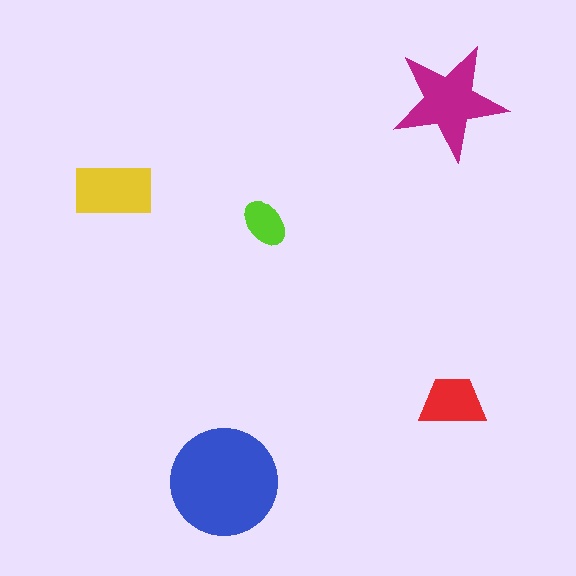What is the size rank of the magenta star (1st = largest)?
2nd.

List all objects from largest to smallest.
The blue circle, the magenta star, the yellow rectangle, the red trapezoid, the lime ellipse.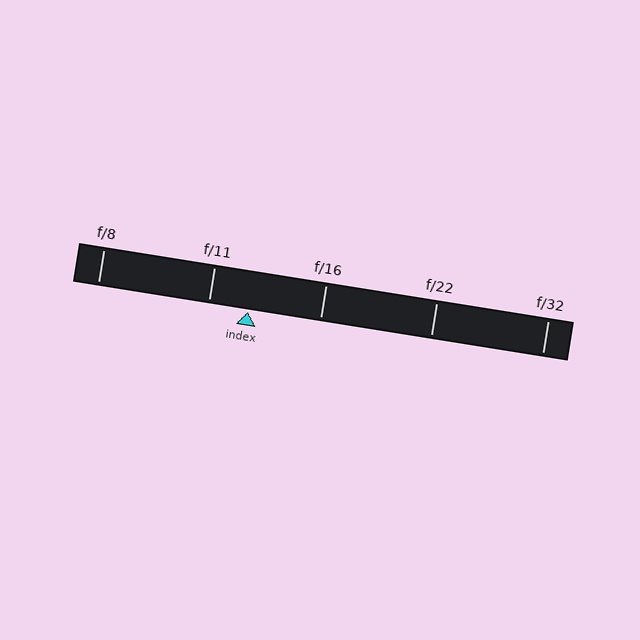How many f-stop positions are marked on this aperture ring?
There are 5 f-stop positions marked.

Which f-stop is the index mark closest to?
The index mark is closest to f/11.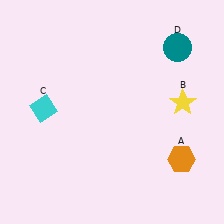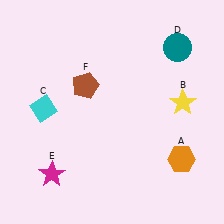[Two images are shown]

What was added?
A magenta star (E), a brown pentagon (F) were added in Image 2.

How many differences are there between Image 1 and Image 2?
There are 2 differences between the two images.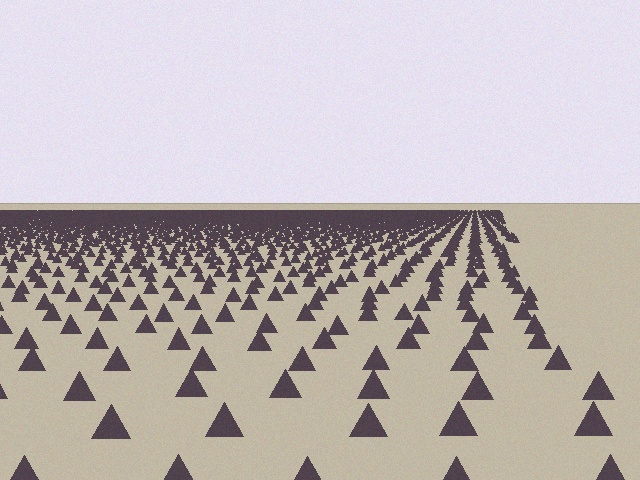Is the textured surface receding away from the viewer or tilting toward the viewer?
The surface is receding away from the viewer. Texture elements get smaller and denser toward the top.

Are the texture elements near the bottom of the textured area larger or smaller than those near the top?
Larger. Near the bottom, elements are closer to the viewer and appear at a bigger on-screen size.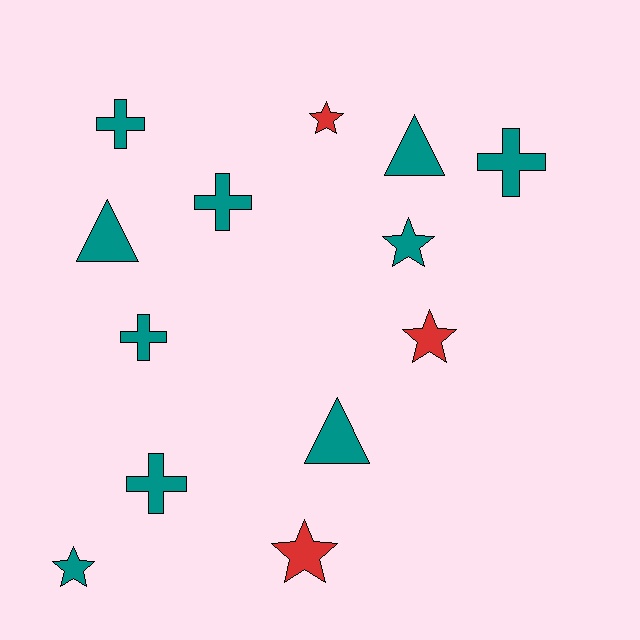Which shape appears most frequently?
Star, with 5 objects.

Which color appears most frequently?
Teal, with 10 objects.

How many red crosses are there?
There are no red crosses.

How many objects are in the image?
There are 13 objects.